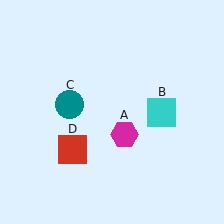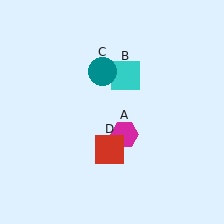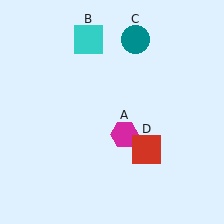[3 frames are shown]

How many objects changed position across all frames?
3 objects changed position: cyan square (object B), teal circle (object C), red square (object D).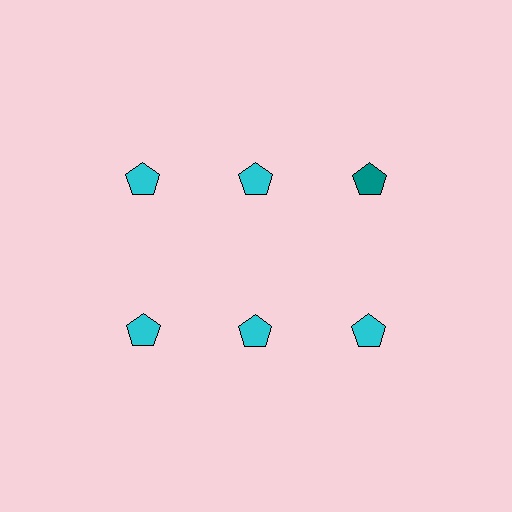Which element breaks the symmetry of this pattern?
The teal pentagon in the top row, center column breaks the symmetry. All other shapes are cyan pentagons.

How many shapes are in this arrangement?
There are 6 shapes arranged in a grid pattern.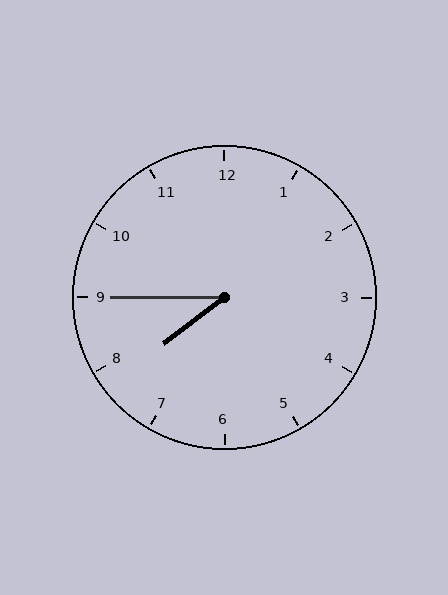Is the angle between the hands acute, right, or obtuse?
It is acute.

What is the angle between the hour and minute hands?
Approximately 38 degrees.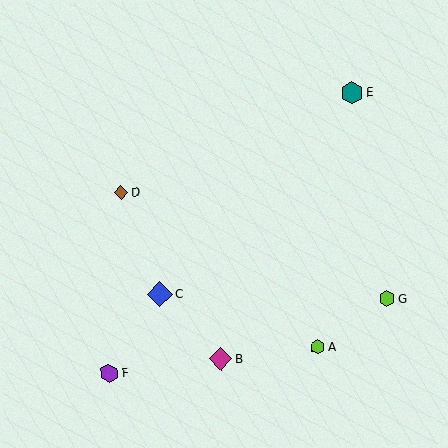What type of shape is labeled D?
Shape D is a brown diamond.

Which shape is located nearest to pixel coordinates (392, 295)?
The lime hexagon (labeled G) at (387, 299) is nearest to that location.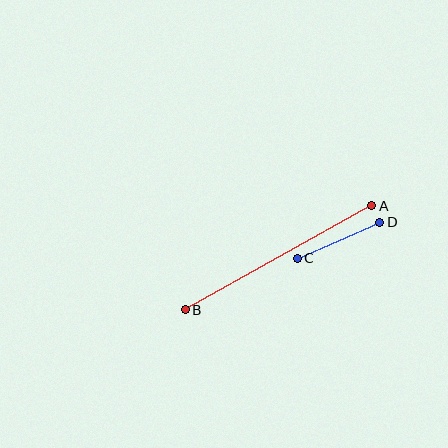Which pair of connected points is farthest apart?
Points A and B are farthest apart.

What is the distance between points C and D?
The distance is approximately 90 pixels.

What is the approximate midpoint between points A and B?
The midpoint is at approximately (279, 258) pixels.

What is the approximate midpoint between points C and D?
The midpoint is at approximately (339, 240) pixels.